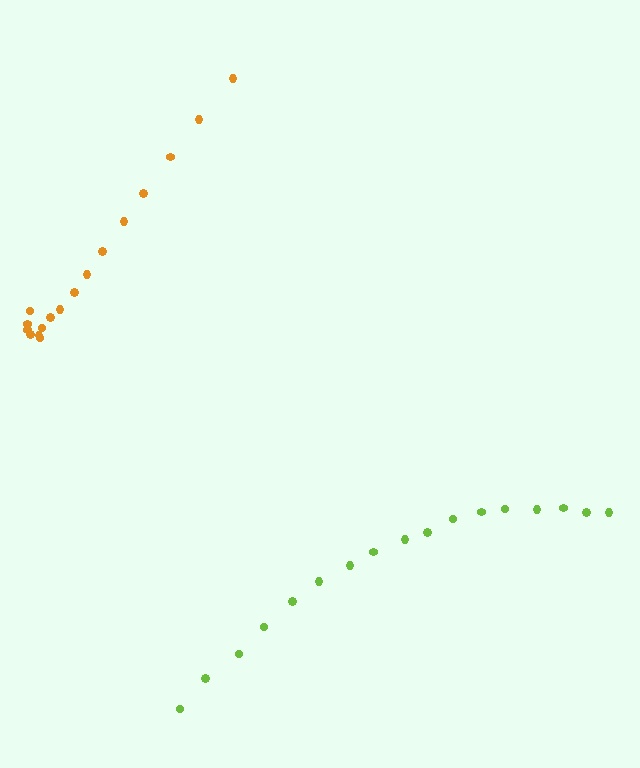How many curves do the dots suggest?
There are 2 distinct paths.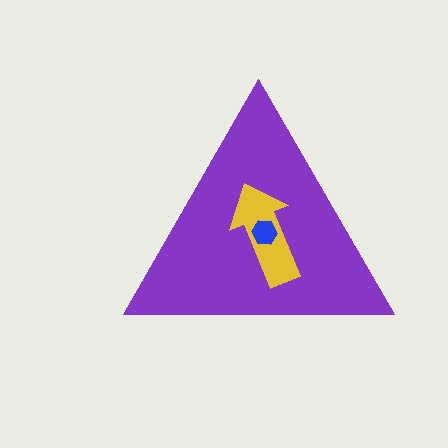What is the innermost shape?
The blue hexagon.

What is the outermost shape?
The purple triangle.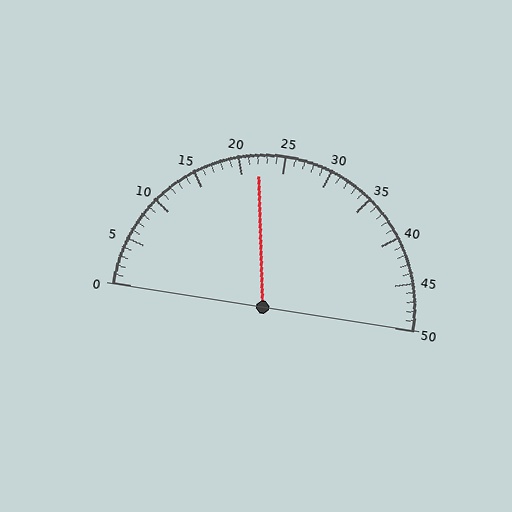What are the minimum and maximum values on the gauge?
The gauge ranges from 0 to 50.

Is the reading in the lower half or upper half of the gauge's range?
The reading is in the lower half of the range (0 to 50).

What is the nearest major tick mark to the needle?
The nearest major tick mark is 20.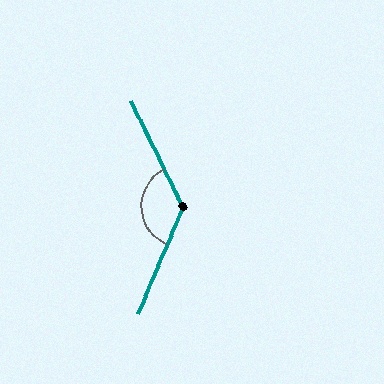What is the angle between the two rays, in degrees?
Approximately 131 degrees.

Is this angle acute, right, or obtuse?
It is obtuse.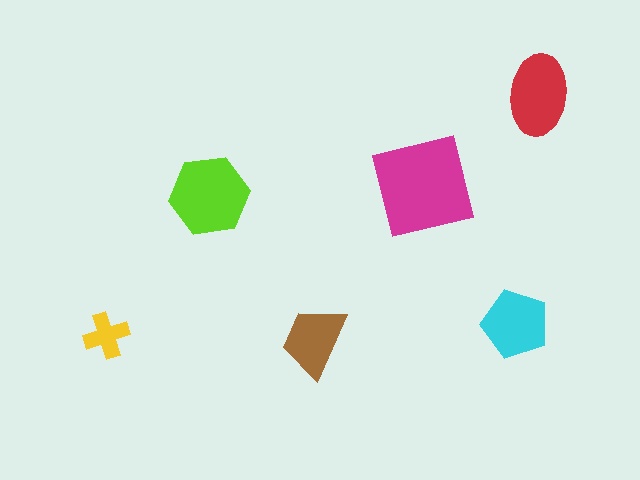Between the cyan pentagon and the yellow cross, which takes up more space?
The cyan pentagon.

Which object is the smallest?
The yellow cross.